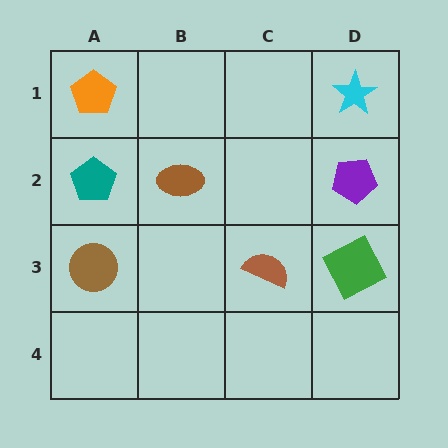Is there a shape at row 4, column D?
No, that cell is empty.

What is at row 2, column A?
A teal pentagon.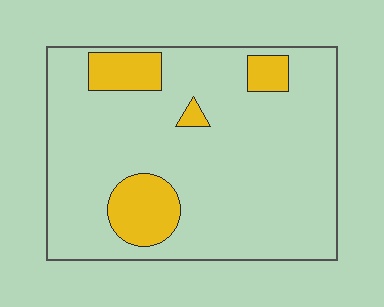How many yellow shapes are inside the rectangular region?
4.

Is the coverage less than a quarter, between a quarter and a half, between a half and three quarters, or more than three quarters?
Less than a quarter.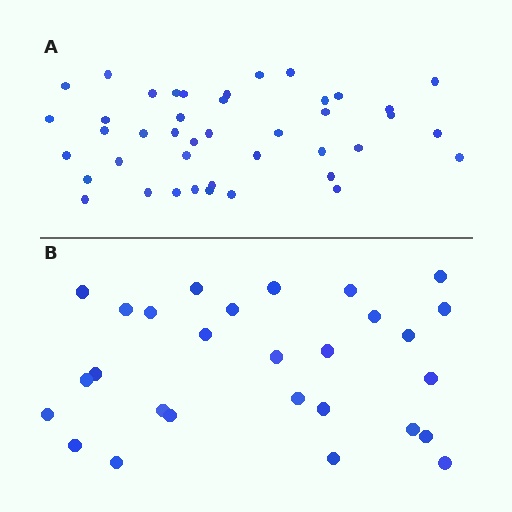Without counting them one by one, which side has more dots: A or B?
Region A (the top region) has more dots.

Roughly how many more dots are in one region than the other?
Region A has approximately 15 more dots than region B.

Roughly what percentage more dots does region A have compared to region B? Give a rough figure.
About 50% more.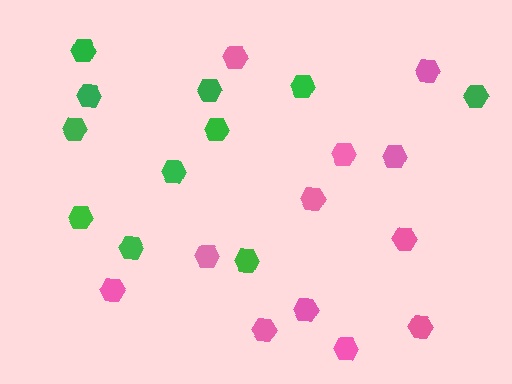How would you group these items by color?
There are 2 groups: one group of pink hexagons (12) and one group of green hexagons (11).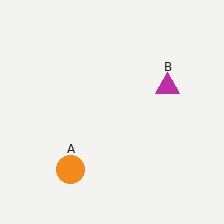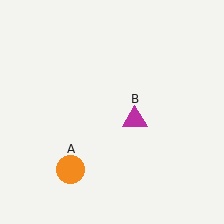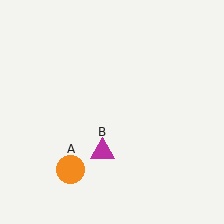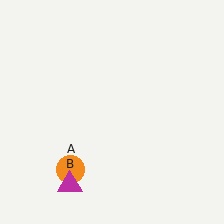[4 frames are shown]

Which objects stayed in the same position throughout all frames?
Orange circle (object A) remained stationary.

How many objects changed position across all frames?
1 object changed position: magenta triangle (object B).